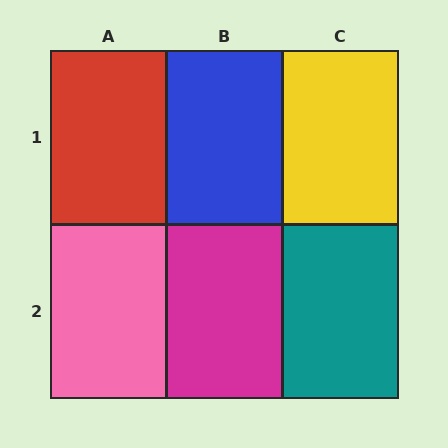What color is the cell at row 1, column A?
Red.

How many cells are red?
1 cell is red.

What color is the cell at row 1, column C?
Yellow.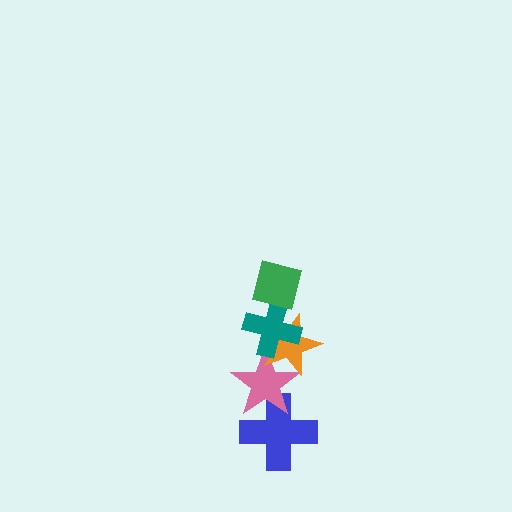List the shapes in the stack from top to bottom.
From top to bottom: the green square, the teal cross, the orange star, the pink star, the blue cross.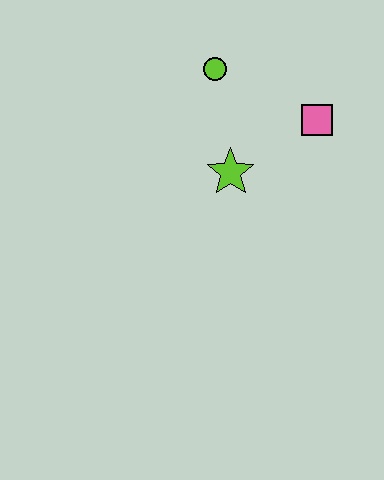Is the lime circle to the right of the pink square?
No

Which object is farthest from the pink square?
The lime circle is farthest from the pink square.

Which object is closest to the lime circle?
The lime star is closest to the lime circle.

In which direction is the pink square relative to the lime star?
The pink square is to the right of the lime star.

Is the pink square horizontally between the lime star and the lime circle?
No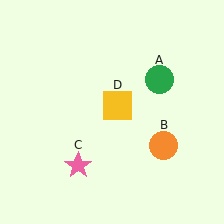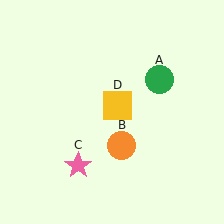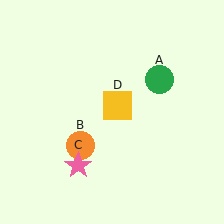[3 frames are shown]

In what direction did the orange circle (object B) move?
The orange circle (object B) moved left.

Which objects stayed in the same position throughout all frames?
Green circle (object A) and pink star (object C) and yellow square (object D) remained stationary.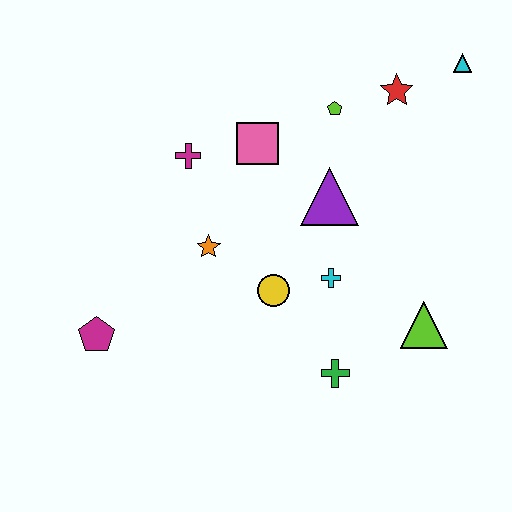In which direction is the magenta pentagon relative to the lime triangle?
The magenta pentagon is to the left of the lime triangle.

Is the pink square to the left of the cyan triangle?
Yes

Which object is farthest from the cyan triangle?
The magenta pentagon is farthest from the cyan triangle.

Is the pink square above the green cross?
Yes